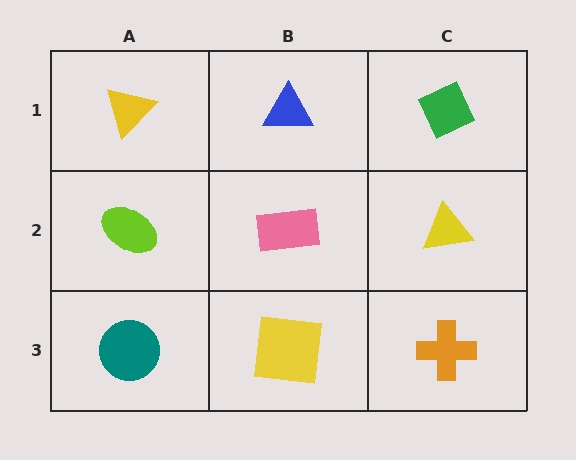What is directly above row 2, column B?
A blue triangle.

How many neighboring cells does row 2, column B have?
4.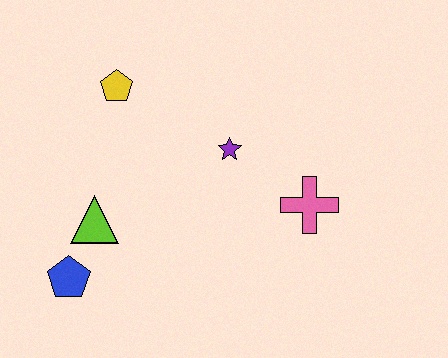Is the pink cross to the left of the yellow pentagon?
No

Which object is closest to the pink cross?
The purple star is closest to the pink cross.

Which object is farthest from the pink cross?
The blue pentagon is farthest from the pink cross.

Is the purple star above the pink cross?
Yes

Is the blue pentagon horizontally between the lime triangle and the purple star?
No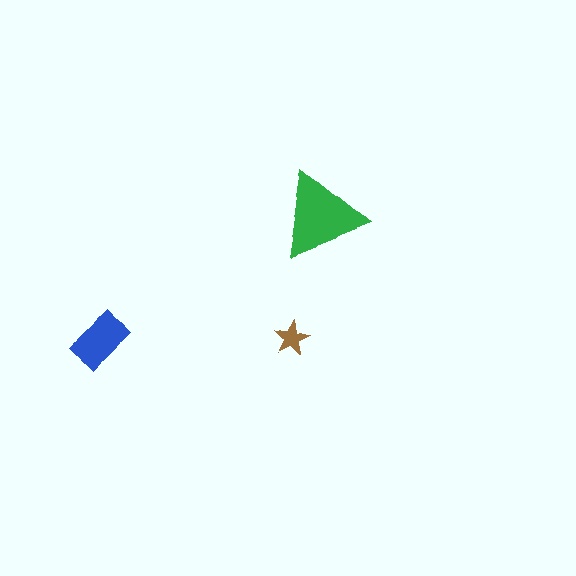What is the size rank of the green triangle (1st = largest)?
1st.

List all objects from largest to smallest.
The green triangle, the blue rectangle, the brown star.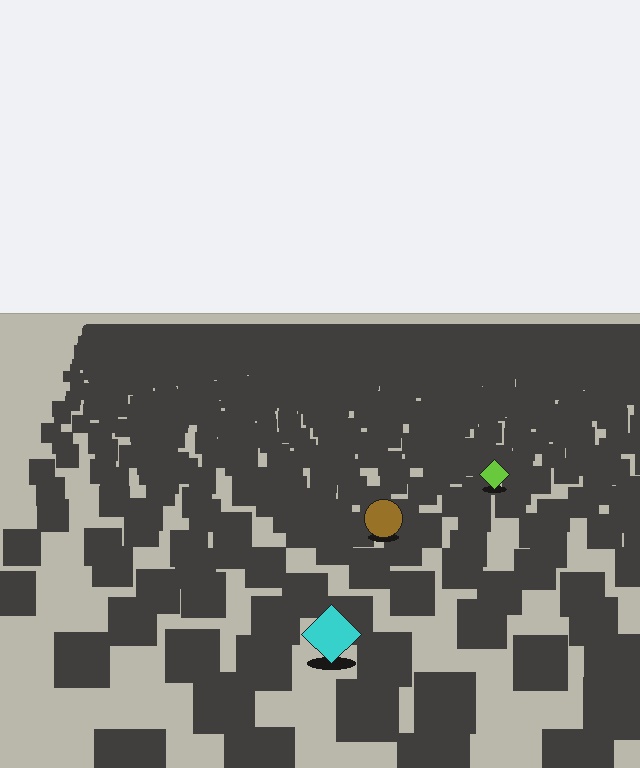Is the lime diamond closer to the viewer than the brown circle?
No. The brown circle is closer — you can tell from the texture gradient: the ground texture is coarser near it.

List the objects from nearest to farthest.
From nearest to farthest: the cyan diamond, the brown circle, the lime diamond.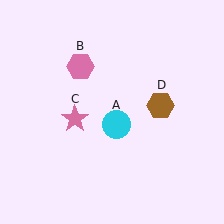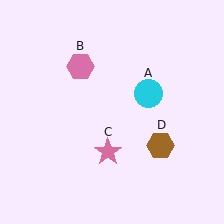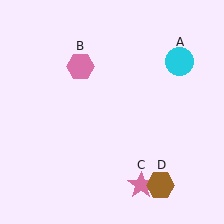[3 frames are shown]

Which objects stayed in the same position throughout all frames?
Pink hexagon (object B) remained stationary.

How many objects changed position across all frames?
3 objects changed position: cyan circle (object A), pink star (object C), brown hexagon (object D).